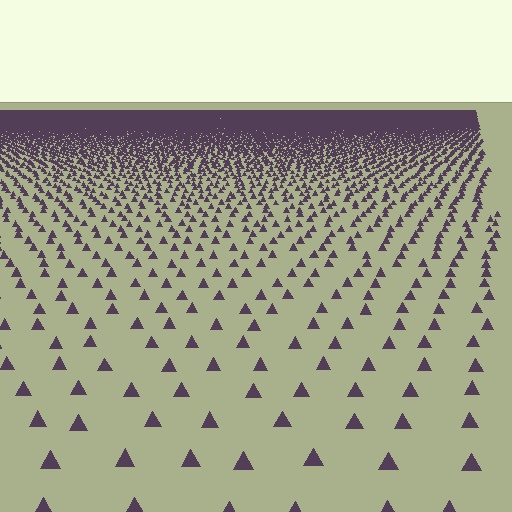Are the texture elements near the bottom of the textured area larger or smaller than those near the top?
Larger. Near the bottom, elements are closer to the viewer and appear at a bigger on-screen size.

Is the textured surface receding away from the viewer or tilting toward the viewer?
The surface is receding away from the viewer. Texture elements get smaller and denser toward the top.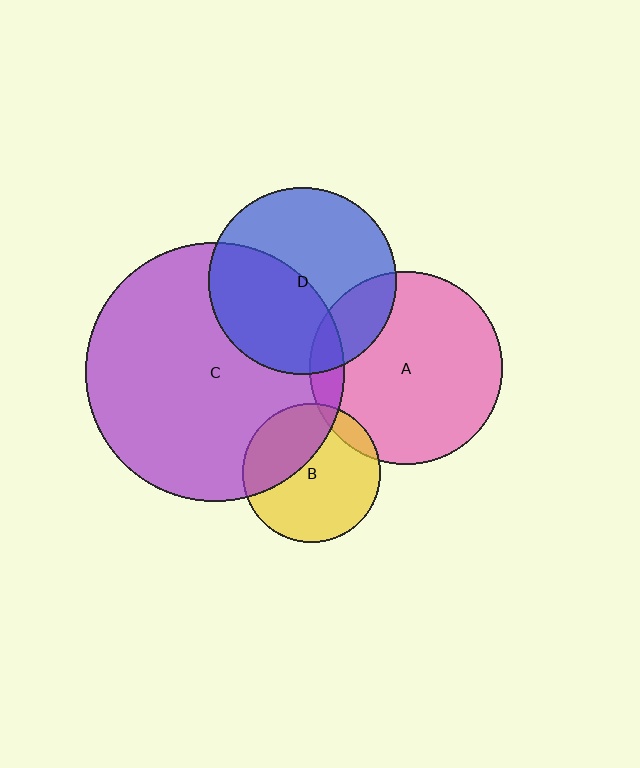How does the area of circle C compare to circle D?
Approximately 1.9 times.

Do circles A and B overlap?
Yes.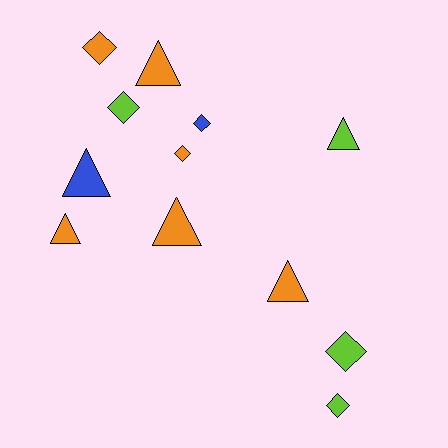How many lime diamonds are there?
There are 3 lime diamonds.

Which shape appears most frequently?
Diamond, with 6 objects.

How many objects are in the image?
There are 12 objects.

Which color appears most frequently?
Orange, with 6 objects.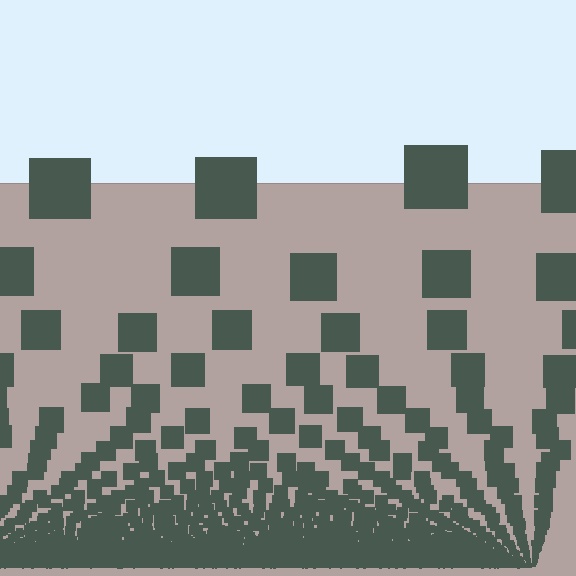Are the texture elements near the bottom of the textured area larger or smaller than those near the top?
Smaller. The gradient is inverted — elements near the bottom are smaller and denser.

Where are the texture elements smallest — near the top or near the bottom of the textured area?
Near the bottom.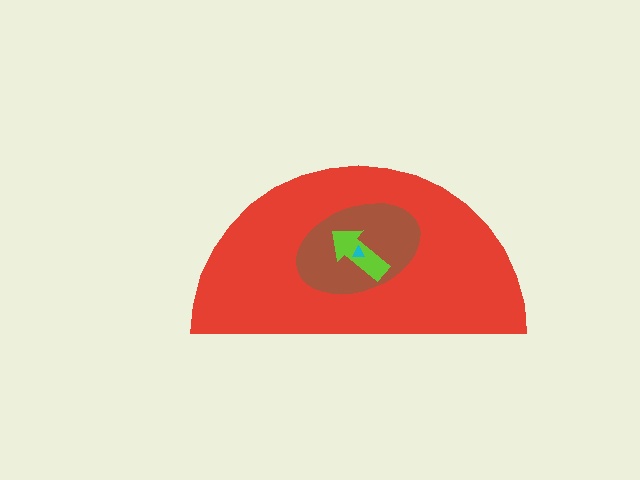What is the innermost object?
The cyan triangle.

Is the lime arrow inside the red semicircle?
Yes.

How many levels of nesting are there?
4.